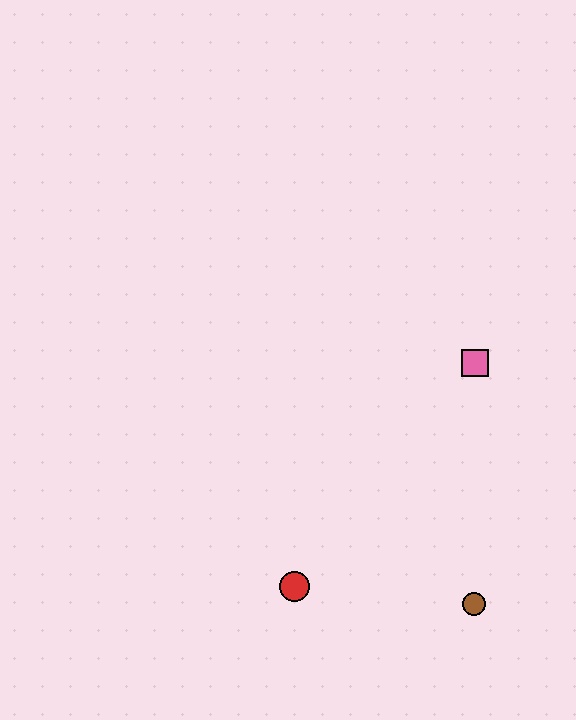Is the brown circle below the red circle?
Yes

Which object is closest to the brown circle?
The red circle is closest to the brown circle.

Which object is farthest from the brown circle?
The pink square is farthest from the brown circle.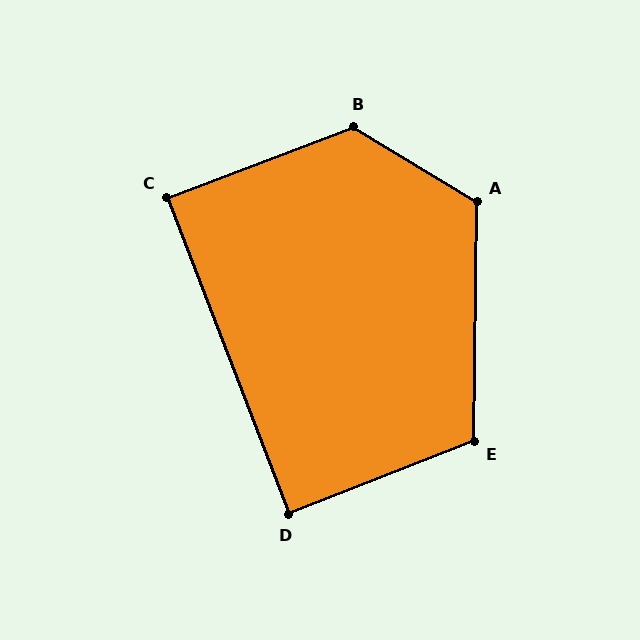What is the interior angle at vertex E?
Approximately 112 degrees (obtuse).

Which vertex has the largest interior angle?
B, at approximately 128 degrees.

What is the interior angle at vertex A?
Approximately 121 degrees (obtuse).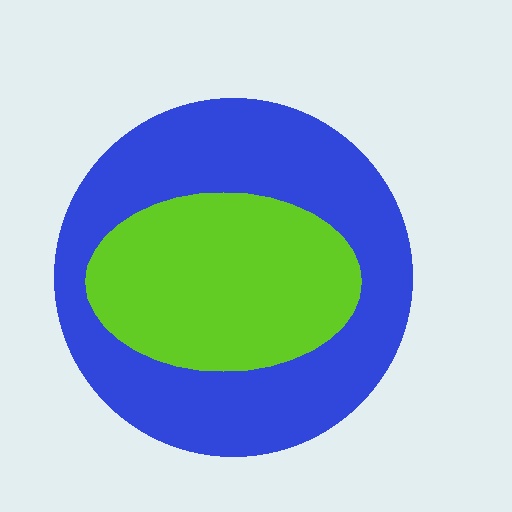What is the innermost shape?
The lime ellipse.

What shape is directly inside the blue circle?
The lime ellipse.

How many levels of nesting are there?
2.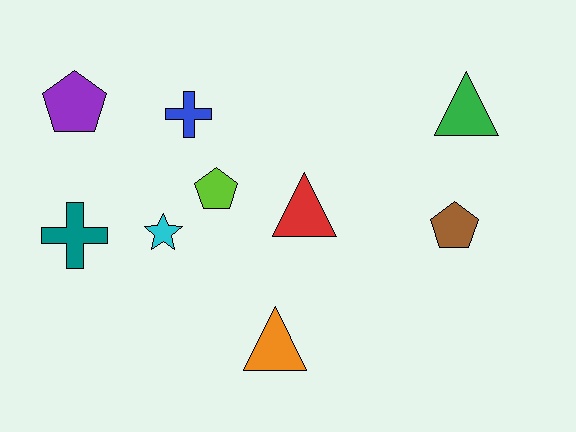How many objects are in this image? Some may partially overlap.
There are 9 objects.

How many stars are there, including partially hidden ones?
There is 1 star.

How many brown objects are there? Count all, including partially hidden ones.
There is 1 brown object.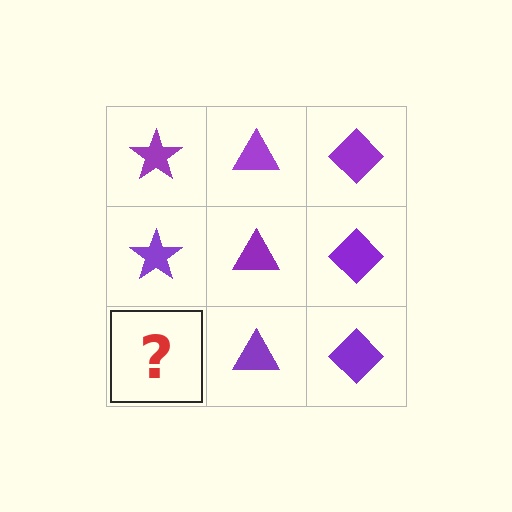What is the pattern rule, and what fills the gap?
The rule is that each column has a consistent shape. The gap should be filled with a purple star.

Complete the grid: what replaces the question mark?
The question mark should be replaced with a purple star.